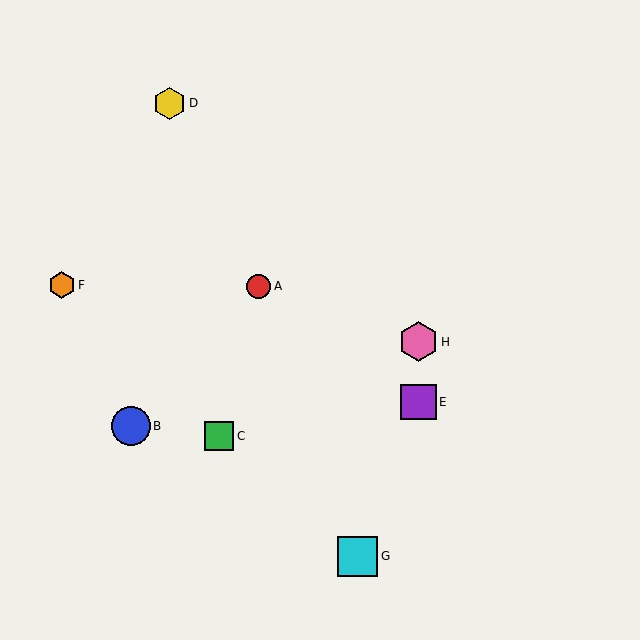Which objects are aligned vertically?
Objects E, H are aligned vertically.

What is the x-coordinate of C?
Object C is at x≈219.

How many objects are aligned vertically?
2 objects (E, H) are aligned vertically.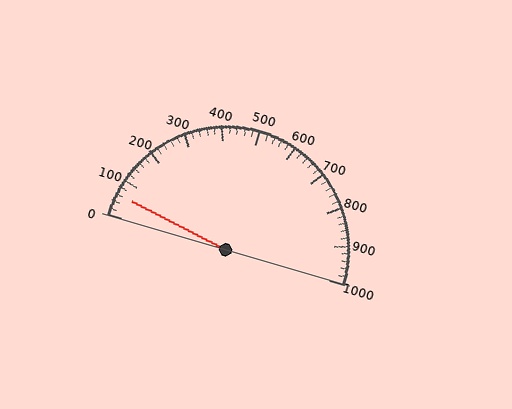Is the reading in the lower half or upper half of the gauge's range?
The reading is in the lower half of the range (0 to 1000).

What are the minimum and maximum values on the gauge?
The gauge ranges from 0 to 1000.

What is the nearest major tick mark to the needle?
The nearest major tick mark is 100.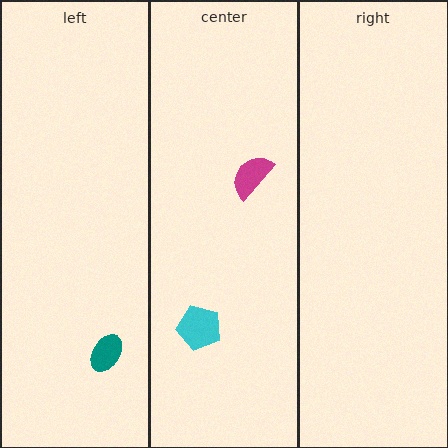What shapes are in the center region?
The magenta semicircle, the cyan pentagon.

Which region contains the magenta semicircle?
The center region.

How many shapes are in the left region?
1.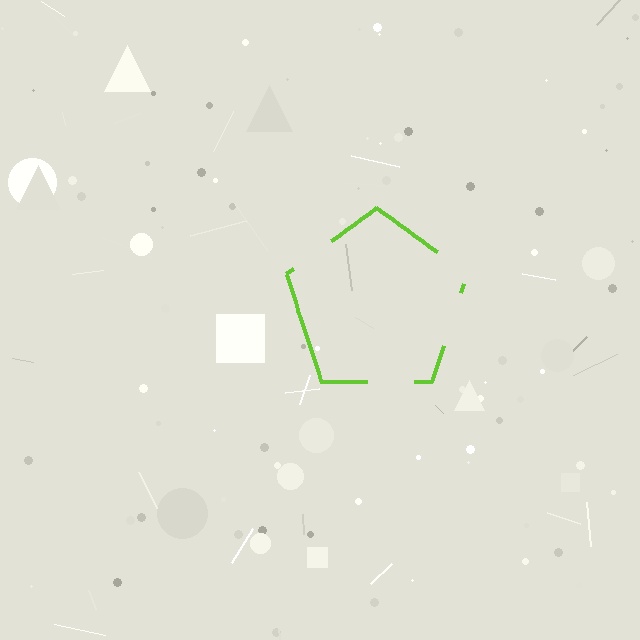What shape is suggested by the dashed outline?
The dashed outline suggests a pentagon.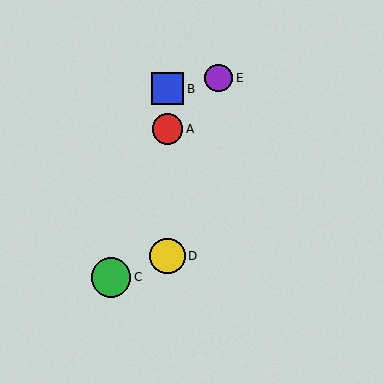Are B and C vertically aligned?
No, B is at x≈167 and C is at x≈111.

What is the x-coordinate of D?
Object D is at x≈167.